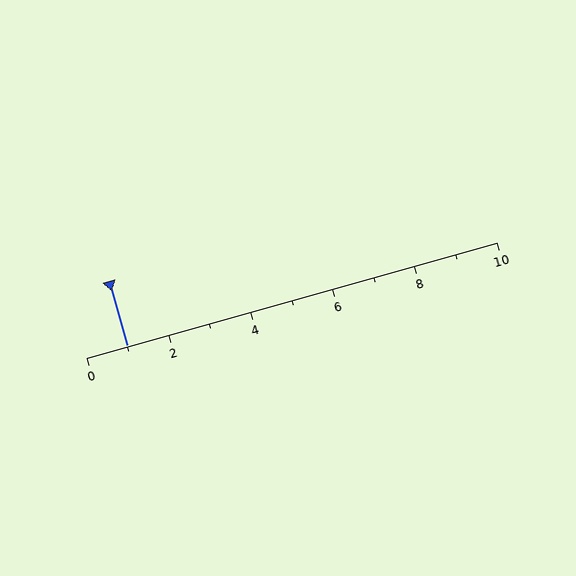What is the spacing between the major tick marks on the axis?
The major ticks are spaced 2 apart.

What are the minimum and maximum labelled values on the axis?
The axis runs from 0 to 10.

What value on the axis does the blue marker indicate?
The marker indicates approximately 1.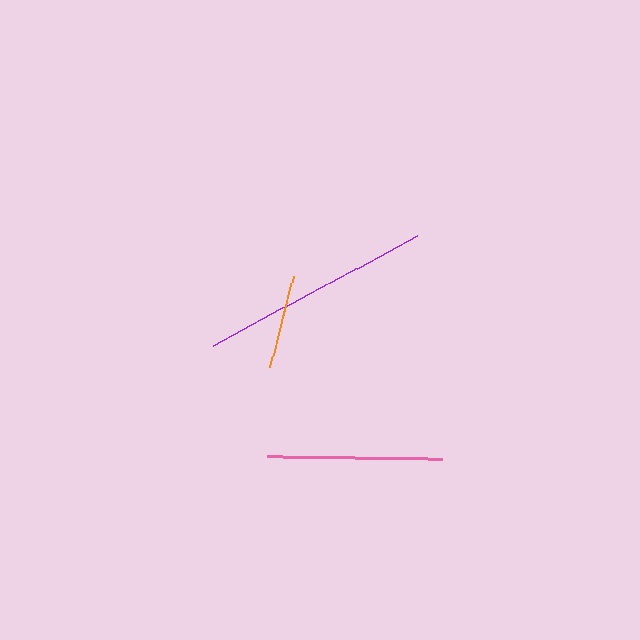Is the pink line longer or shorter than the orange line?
The pink line is longer than the orange line.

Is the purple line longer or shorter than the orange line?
The purple line is longer than the orange line.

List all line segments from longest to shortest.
From longest to shortest: purple, pink, orange.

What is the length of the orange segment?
The orange segment is approximately 95 pixels long.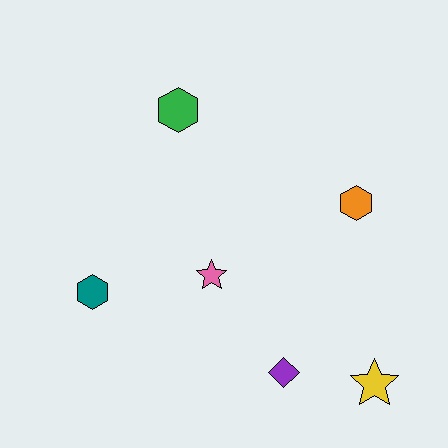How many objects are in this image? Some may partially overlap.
There are 6 objects.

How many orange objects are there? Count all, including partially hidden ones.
There is 1 orange object.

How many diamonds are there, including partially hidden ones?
There is 1 diamond.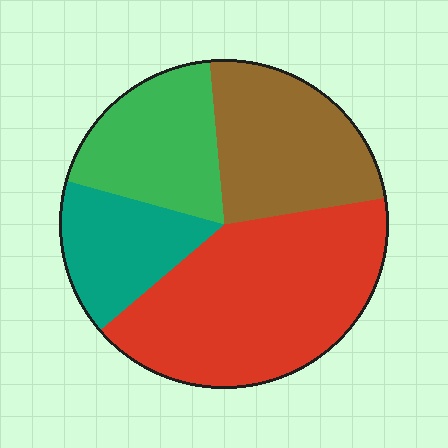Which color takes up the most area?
Red, at roughly 40%.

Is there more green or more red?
Red.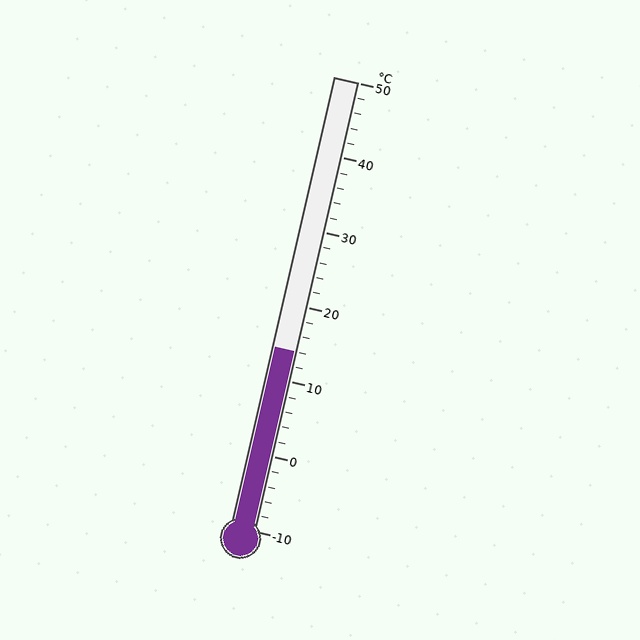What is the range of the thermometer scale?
The thermometer scale ranges from -10°C to 50°C.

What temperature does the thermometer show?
The thermometer shows approximately 14°C.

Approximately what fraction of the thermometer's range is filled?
The thermometer is filled to approximately 40% of its range.